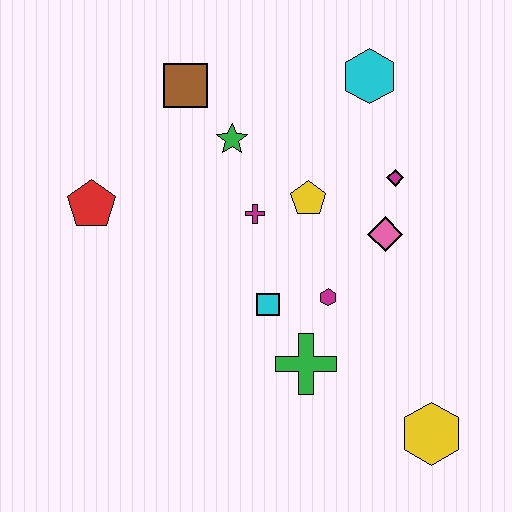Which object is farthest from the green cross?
The brown square is farthest from the green cross.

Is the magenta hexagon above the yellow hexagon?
Yes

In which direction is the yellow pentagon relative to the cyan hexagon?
The yellow pentagon is below the cyan hexagon.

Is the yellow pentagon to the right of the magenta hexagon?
No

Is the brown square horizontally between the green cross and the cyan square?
No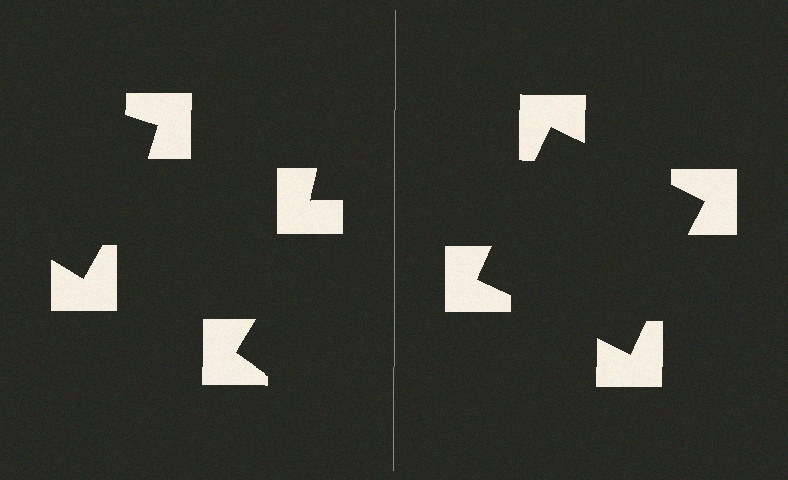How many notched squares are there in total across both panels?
8 — 4 on each side.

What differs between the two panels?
The notched squares are positioned identically on both sides; only the wedge orientations differ. On the right they align to a square; on the left they are misaligned.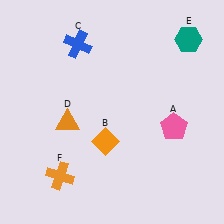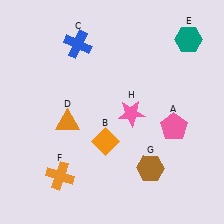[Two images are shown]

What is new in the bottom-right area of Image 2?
A pink star (H) was added in the bottom-right area of Image 2.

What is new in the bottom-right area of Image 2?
A brown hexagon (G) was added in the bottom-right area of Image 2.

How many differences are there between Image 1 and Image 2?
There are 2 differences between the two images.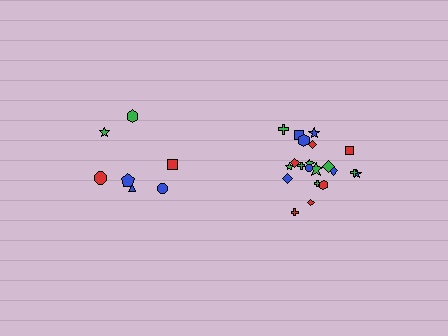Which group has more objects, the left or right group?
The right group.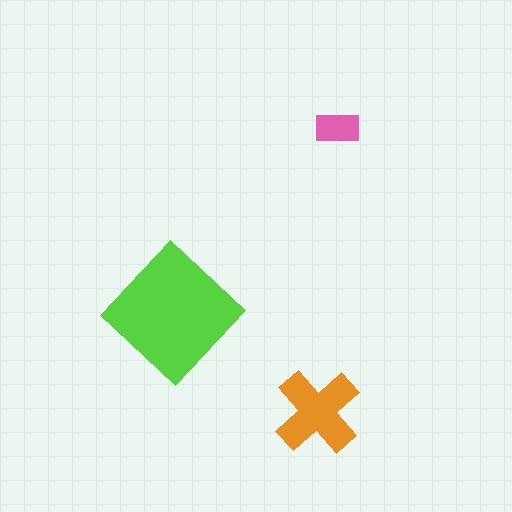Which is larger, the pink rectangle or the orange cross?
The orange cross.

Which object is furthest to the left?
The lime diamond is leftmost.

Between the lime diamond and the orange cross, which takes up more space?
The lime diamond.